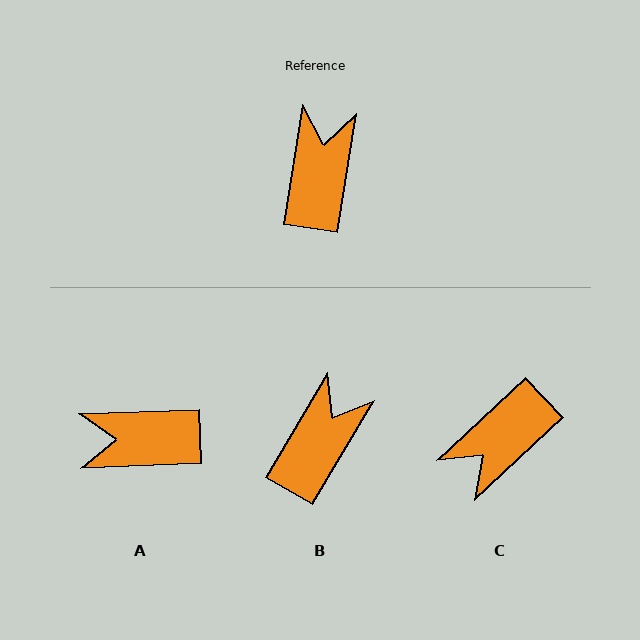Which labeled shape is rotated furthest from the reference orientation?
C, about 142 degrees away.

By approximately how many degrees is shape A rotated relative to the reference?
Approximately 101 degrees counter-clockwise.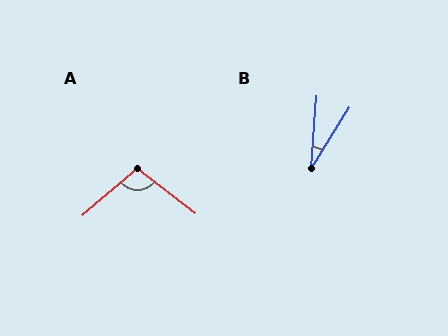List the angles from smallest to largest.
B (27°), A (102°).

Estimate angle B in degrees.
Approximately 27 degrees.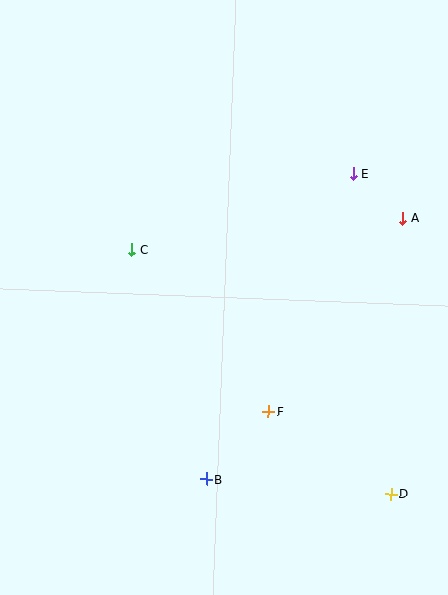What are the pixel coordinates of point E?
Point E is at (353, 174).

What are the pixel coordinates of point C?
Point C is at (131, 250).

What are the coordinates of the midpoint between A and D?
The midpoint between A and D is at (397, 356).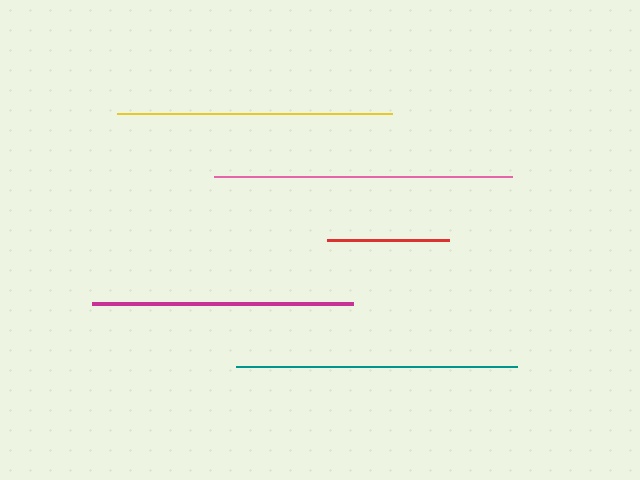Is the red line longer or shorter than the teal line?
The teal line is longer than the red line.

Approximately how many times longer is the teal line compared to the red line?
The teal line is approximately 2.3 times the length of the red line.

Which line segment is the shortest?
The red line is the shortest at approximately 122 pixels.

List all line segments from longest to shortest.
From longest to shortest: pink, teal, yellow, magenta, red.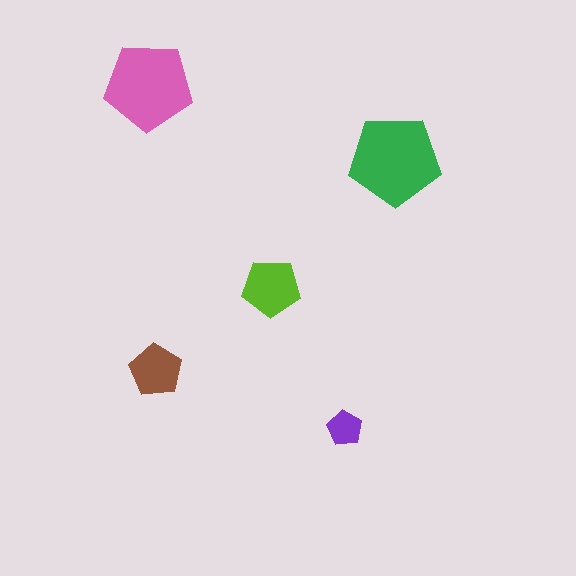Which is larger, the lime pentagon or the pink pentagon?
The pink one.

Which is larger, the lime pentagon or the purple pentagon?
The lime one.